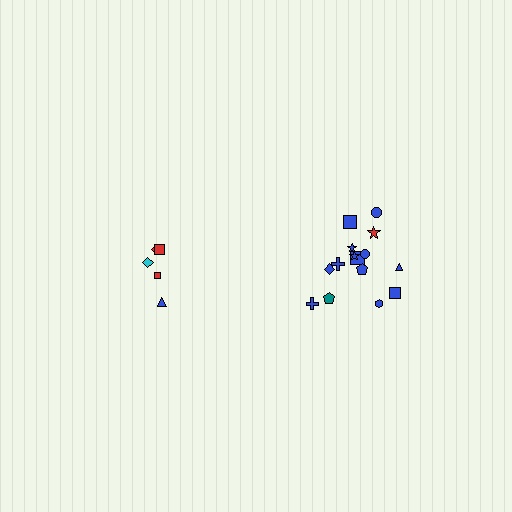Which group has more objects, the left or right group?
The right group.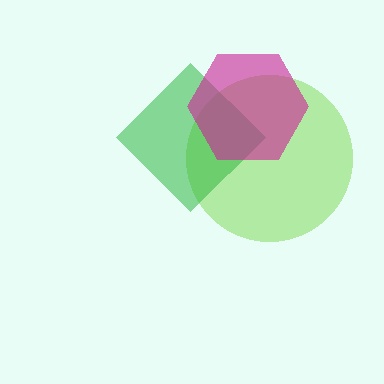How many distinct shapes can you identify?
There are 3 distinct shapes: a lime circle, a green diamond, a magenta hexagon.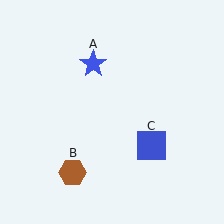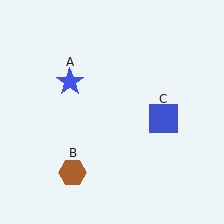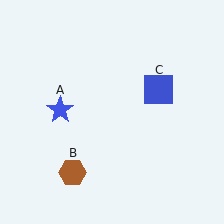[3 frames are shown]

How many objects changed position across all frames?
2 objects changed position: blue star (object A), blue square (object C).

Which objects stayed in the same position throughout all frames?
Brown hexagon (object B) remained stationary.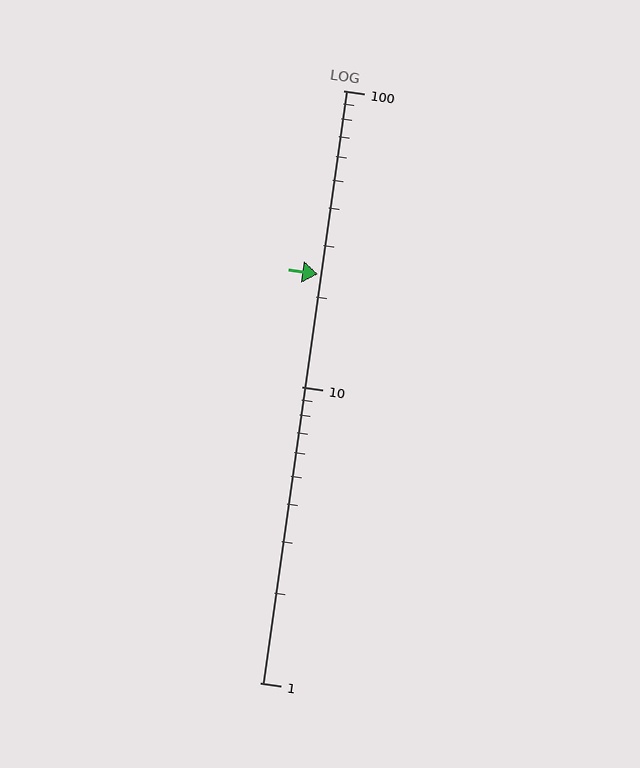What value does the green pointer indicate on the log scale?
The pointer indicates approximately 24.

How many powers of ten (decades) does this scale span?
The scale spans 2 decades, from 1 to 100.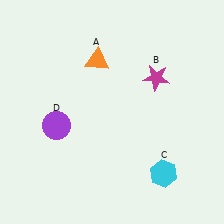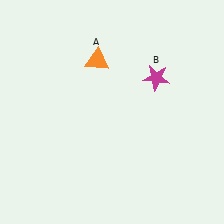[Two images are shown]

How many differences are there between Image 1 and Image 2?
There are 2 differences between the two images.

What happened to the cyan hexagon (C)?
The cyan hexagon (C) was removed in Image 2. It was in the bottom-right area of Image 1.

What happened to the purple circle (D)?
The purple circle (D) was removed in Image 2. It was in the bottom-left area of Image 1.